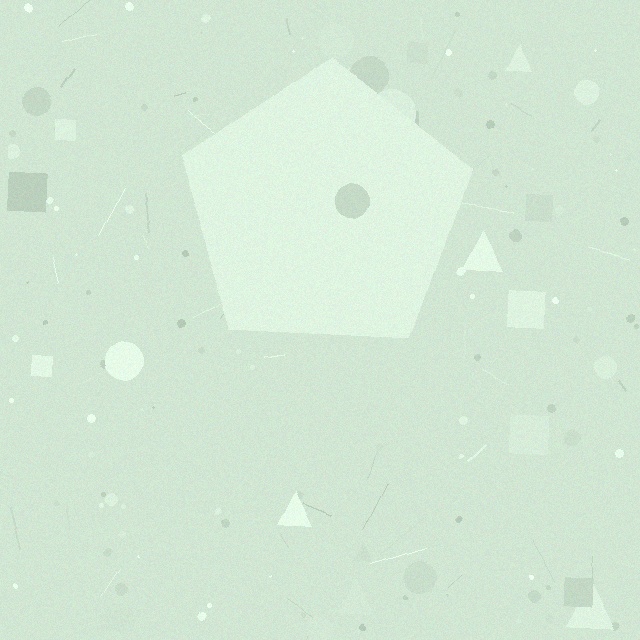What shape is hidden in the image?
A pentagon is hidden in the image.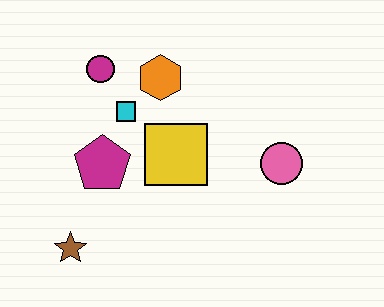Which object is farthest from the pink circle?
The brown star is farthest from the pink circle.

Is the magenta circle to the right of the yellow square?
No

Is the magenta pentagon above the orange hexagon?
No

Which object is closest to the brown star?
The magenta pentagon is closest to the brown star.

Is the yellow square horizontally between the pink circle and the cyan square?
Yes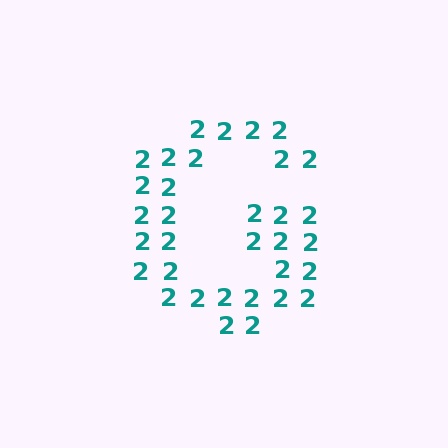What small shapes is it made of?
It is made of small digit 2's.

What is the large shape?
The large shape is the letter G.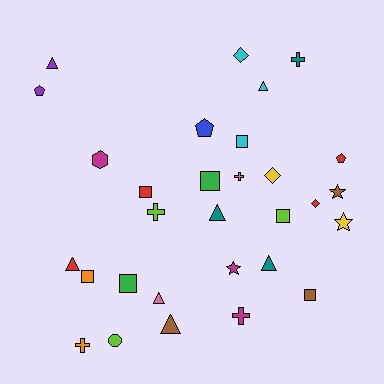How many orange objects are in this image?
There are 2 orange objects.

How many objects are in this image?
There are 30 objects.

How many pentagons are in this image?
There are 3 pentagons.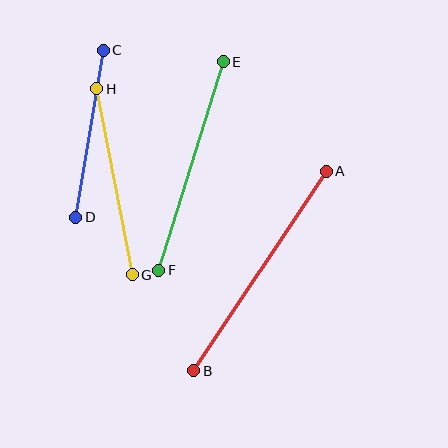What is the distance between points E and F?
The distance is approximately 218 pixels.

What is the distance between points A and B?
The distance is approximately 240 pixels.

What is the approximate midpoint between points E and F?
The midpoint is at approximately (191, 166) pixels.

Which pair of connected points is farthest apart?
Points A and B are farthest apart.